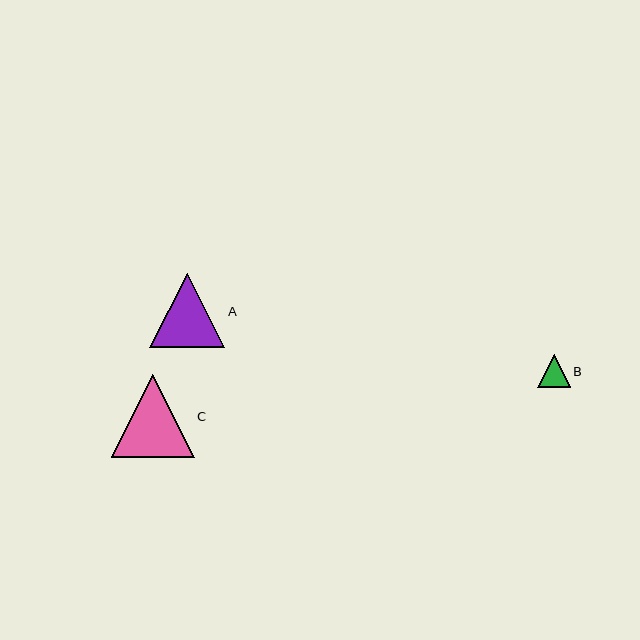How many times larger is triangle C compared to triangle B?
Triangle C is approximately 2.6 times the size of triangle B.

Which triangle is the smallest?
Triangle B is the smallest with a size of approximately 33 pixels.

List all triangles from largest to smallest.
From largest to smallest: C, A, B.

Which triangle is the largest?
Triangle C is the largest with a size of approximately 83 pixels.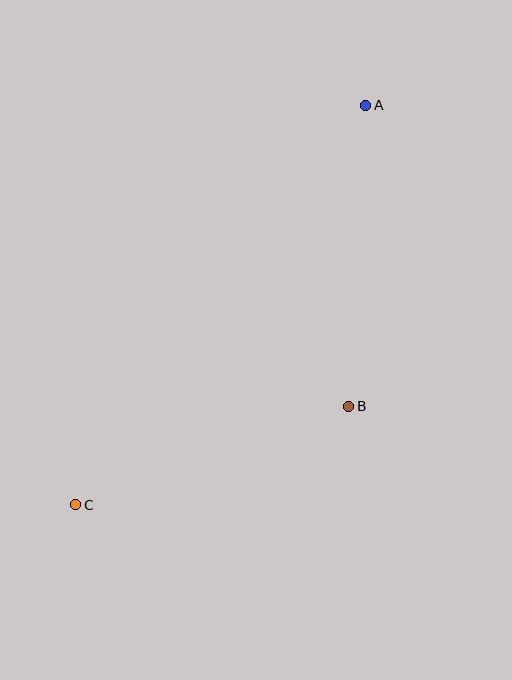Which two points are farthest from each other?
Points A and C are farthest from each other.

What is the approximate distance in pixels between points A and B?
The distance between A and B is approximately 301 pixels.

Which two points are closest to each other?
Points B and C are closest to each other.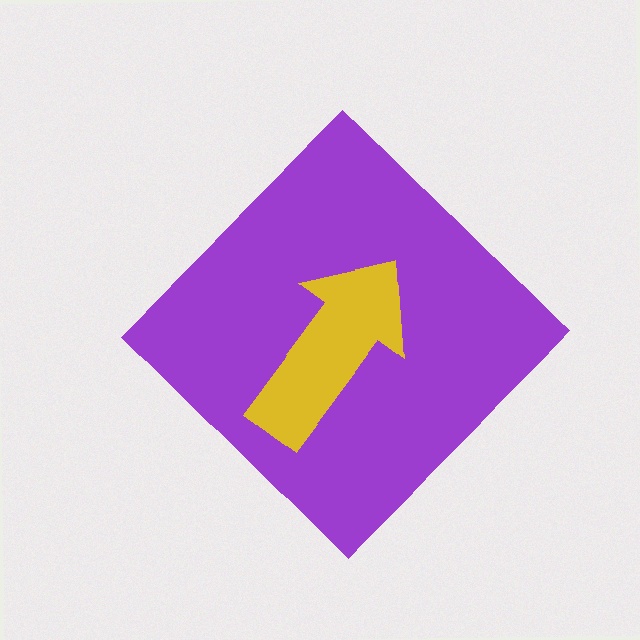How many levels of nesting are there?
2.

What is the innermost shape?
The yellow arrow.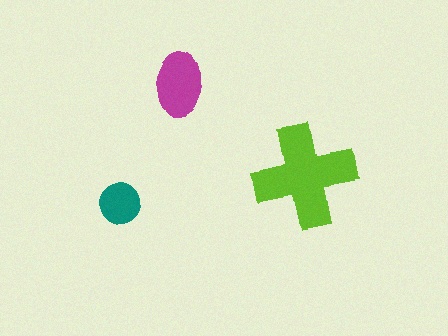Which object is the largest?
The lime cross.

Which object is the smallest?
The teal circle.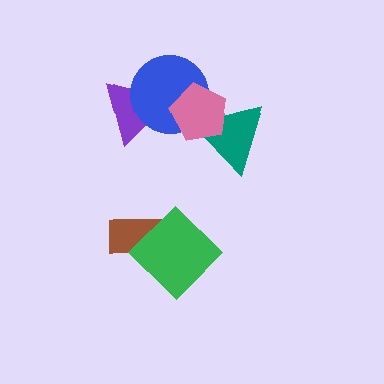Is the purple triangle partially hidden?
Yes, it is partially covered by another shape.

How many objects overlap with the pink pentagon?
2 objects overlap with the pink pentagon.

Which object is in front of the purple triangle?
The blue circle is in front of the purple triangle.